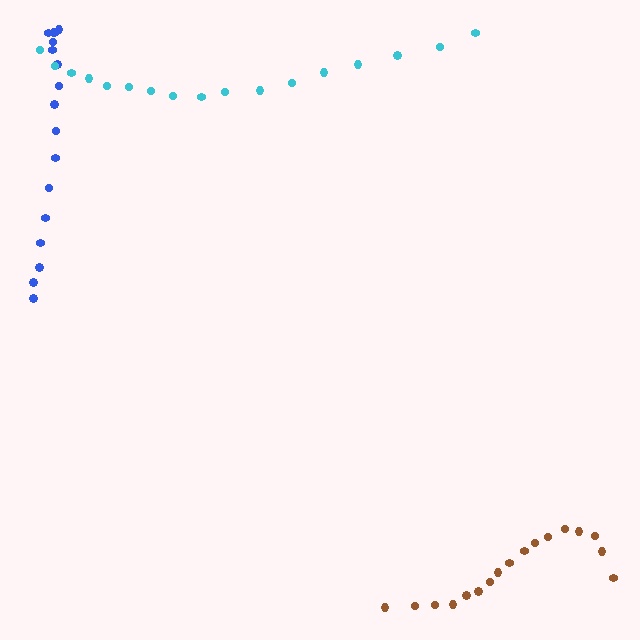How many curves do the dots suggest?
There are 3 distinct paths.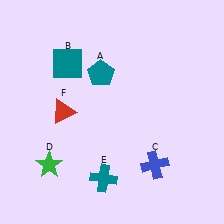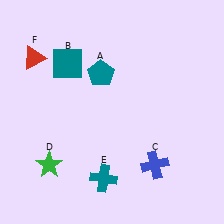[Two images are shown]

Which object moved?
The red triangle (F) moved up.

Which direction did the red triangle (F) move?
The red triangle (F) moved up.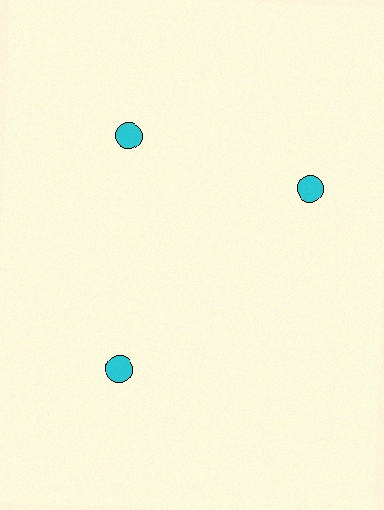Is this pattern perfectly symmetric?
No. The 3 cyan circles are arranged in a ring, but one element near the 3 o'clock position is rotated out of alignment along the ring, breaking the 3-fold rotational symmetry.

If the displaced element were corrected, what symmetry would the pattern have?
It would have 3-fold rotational symmetry — the pattern would map onto itself every 120 degrees.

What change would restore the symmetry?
The symmetry would be restored by rotating it back into even spacing with its neighbors so that all 3 circles sit at equal angles and equal distance from the center.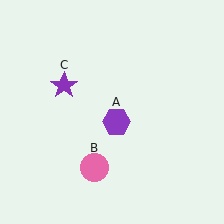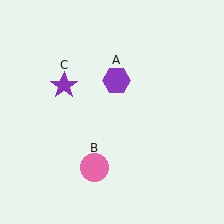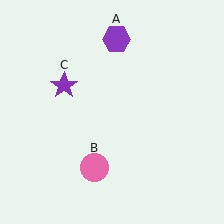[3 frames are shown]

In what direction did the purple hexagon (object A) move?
The purple hexagon (object A) moved up.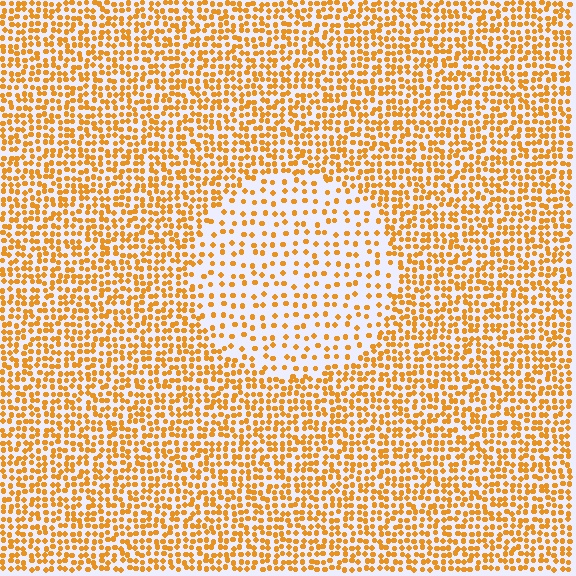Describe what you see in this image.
The image contains small orange elements arranged at two different densities. A circle-shaped region is visible where the elements are less densely packed than the surrounding area.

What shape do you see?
I see a circle.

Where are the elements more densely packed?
The elements are more densely packed outside the circle boundary.